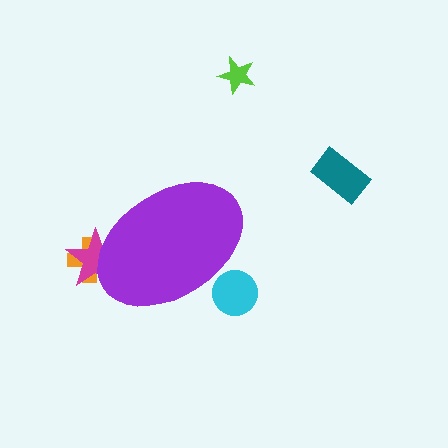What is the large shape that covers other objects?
A purple ellipse.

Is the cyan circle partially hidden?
Yes, the cyan circle is partially hidden behind the purple ellipse.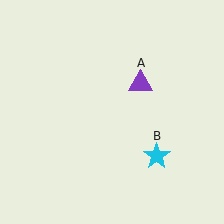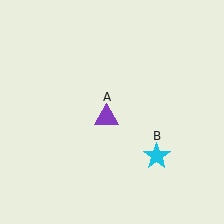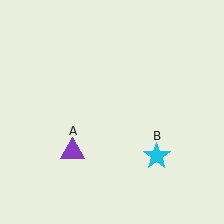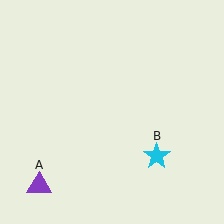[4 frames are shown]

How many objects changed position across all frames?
1 object changed position: purple triangle (object A).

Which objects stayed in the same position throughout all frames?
Cyan star (object B) remained stationary.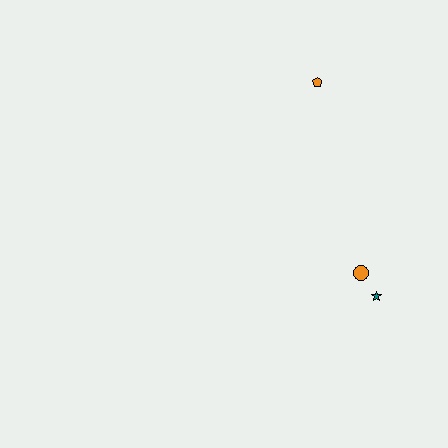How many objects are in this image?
There are 3 objects.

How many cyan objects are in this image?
There are no cyan objects.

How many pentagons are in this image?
There is 1 pentagon.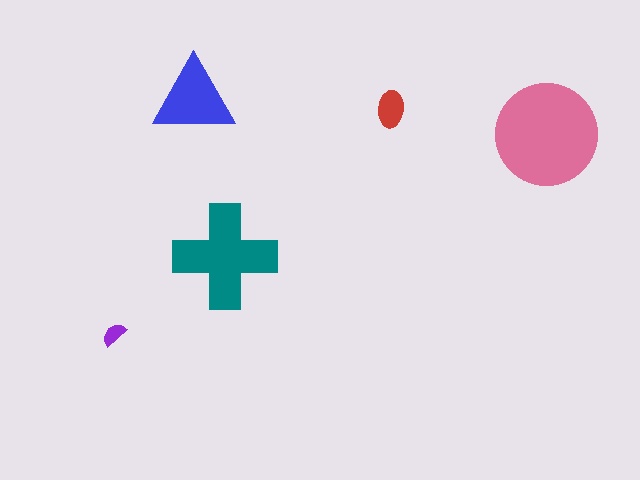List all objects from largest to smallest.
The pink circle, the teal cross, the blue triangle, the red ellipse, the purple semicircle.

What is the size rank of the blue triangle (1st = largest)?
3rd.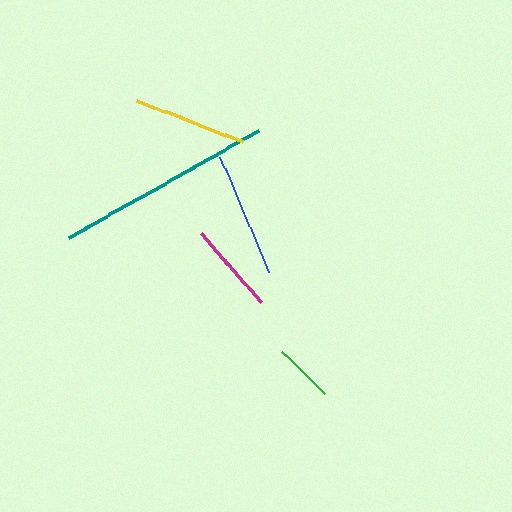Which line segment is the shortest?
The green line is the shortest at approximately 61 pixels.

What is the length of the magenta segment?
The magenta segment is approximately 92 pixels long.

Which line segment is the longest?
The teal line is the longest at approximately 218 pixels.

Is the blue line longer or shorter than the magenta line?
The blue line is longer than the magenta line.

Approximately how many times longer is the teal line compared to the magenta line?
The teal line is approximately 2.4 times the length of the magenta line.